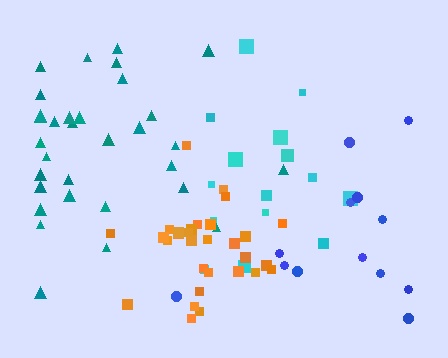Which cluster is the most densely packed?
Orange.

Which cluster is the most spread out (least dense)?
Blue.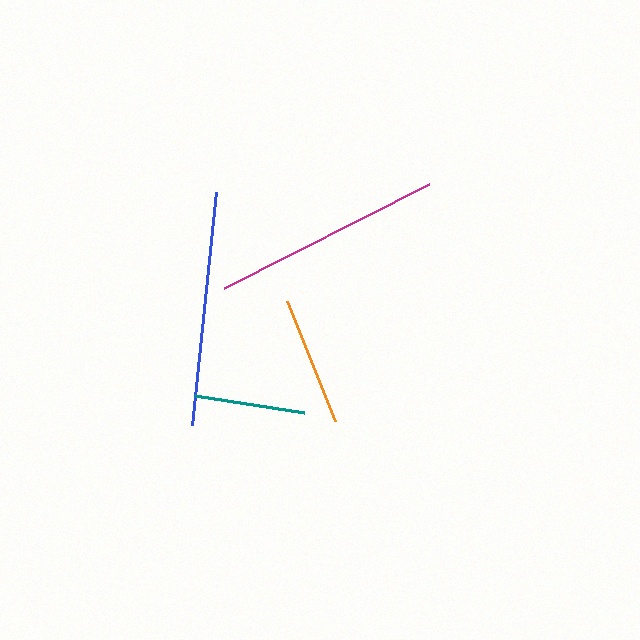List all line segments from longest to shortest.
From longest to shortest: blue, magenta, orange, teal.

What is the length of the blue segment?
The blue segment is approximately 234 pixels long.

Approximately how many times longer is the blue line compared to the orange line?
The blue line is approximately 1.8 times the length of the orange line.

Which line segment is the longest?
The blue line is the longest at approximately 234 pixels.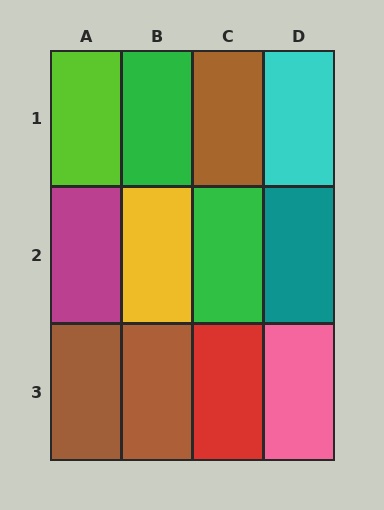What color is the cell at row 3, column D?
Pink.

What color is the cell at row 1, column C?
Brown.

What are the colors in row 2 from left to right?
Magenta, yellow, green, teal.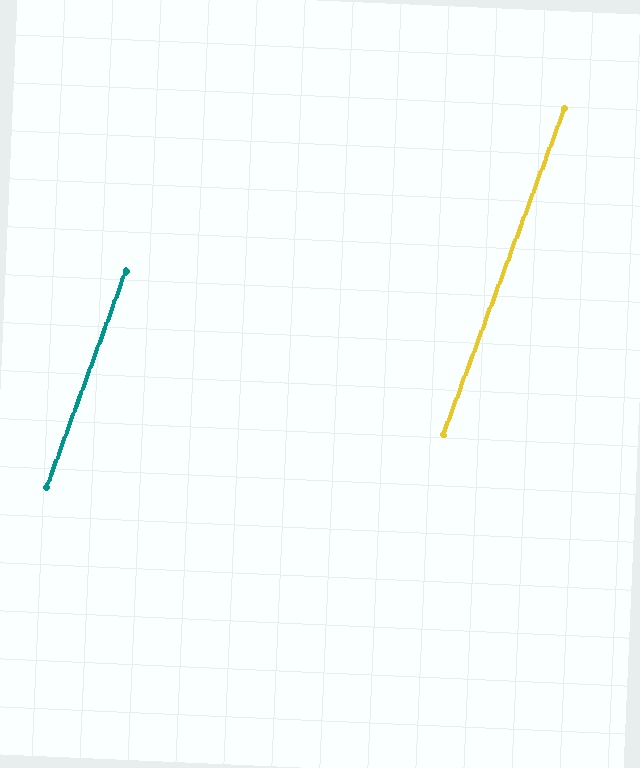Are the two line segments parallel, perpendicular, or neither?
Parallel — their directions differ by only 0.4°.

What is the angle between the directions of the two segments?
Approximately 0 degrees.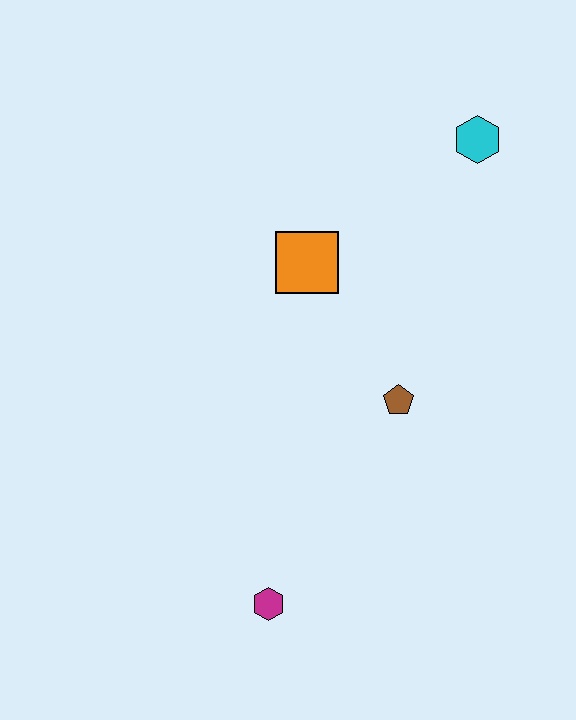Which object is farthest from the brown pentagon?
The cyan hexagon is farthest from the brown pentagon.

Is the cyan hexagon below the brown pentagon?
No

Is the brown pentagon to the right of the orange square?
Yes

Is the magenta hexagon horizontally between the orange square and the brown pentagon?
No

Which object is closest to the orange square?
The brown pentagon is closest to the orange square.